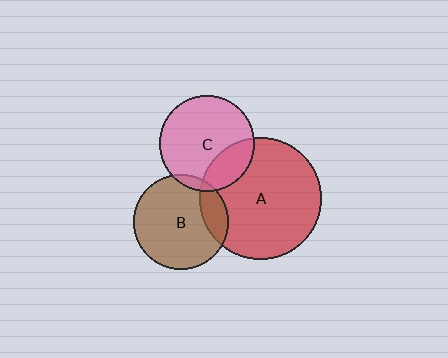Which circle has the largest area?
Circle A (red).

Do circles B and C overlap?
Yes.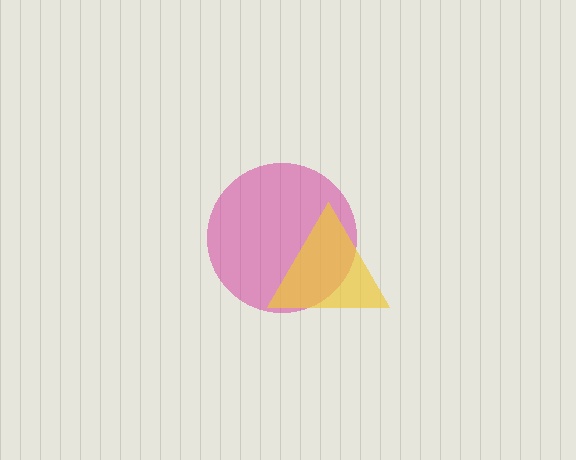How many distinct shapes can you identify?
There are 2 distinct shapes: a magenta circle, a yellow triangle.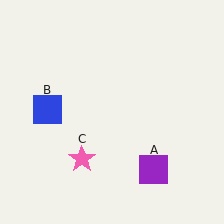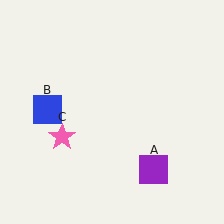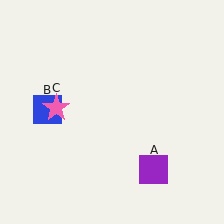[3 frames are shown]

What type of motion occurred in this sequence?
The pink star (object C) rotated clockwise around the center of the scene.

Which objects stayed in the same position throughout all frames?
Purple square (object A) and blue square (object B) remained stationary.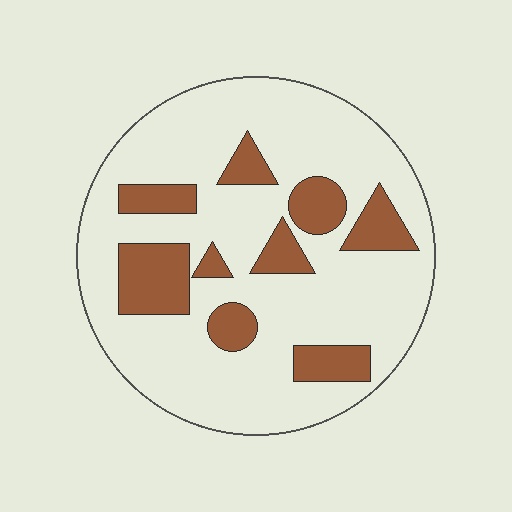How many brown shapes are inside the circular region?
9.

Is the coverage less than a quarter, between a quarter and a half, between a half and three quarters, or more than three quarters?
Less than a quarter.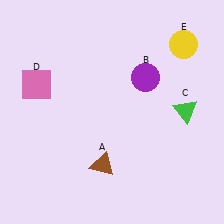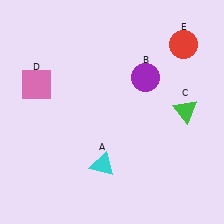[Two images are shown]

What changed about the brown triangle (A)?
In Image 1, A is brown. In Image 2, it changed to cyan.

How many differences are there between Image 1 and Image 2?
There are 2 differences between the two images.